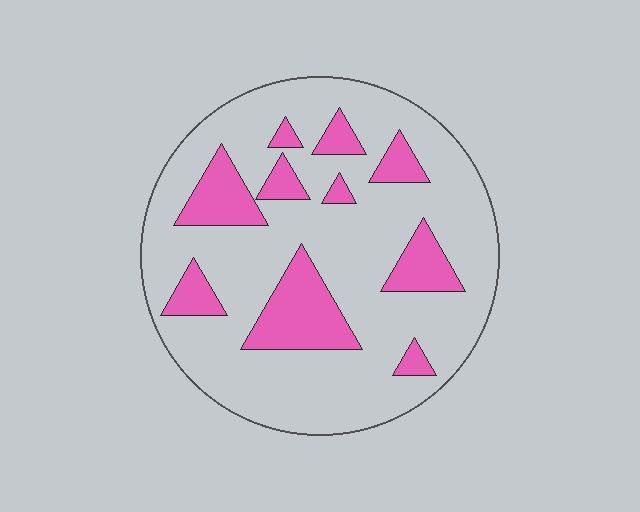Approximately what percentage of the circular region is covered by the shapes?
Approximately 20%.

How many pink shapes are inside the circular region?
10.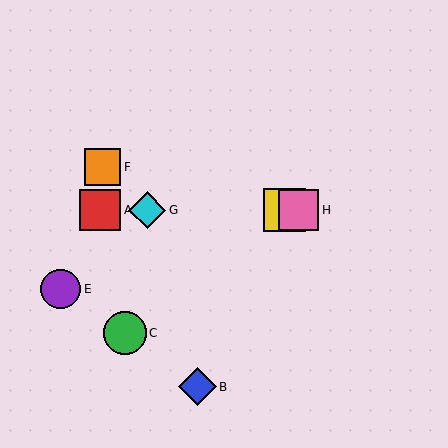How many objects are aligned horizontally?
4 objects (A, D, G, H) are aligned horizontally.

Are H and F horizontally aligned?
No, H is at y≈210 and F is at y≈167.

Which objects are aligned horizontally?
Objects A, D, G, H are aligned horizontally.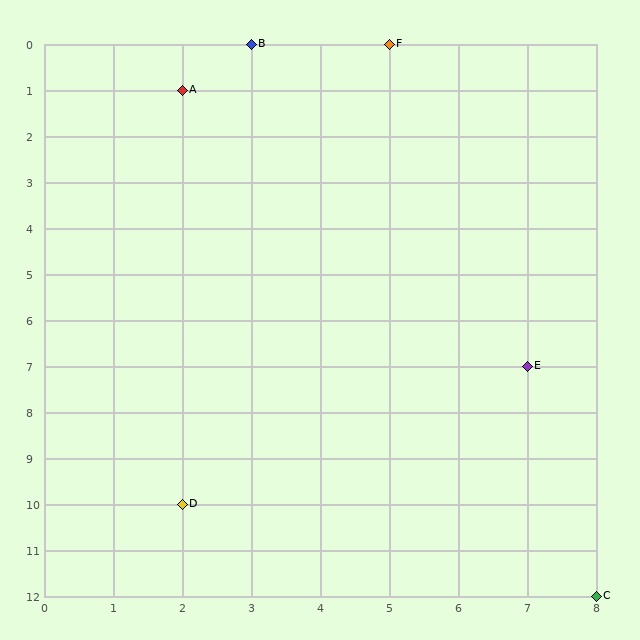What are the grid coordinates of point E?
Point E is at grid coordinates (7, 7).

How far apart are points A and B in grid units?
Points A and B are 1 column and 1 row apart (about 1.4 grid units diagonally).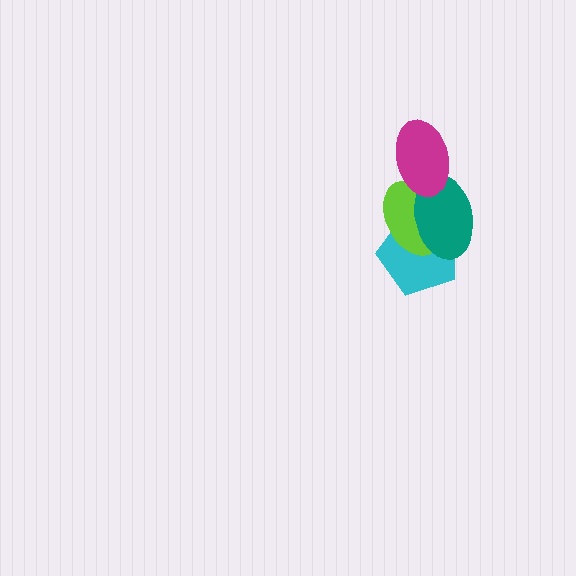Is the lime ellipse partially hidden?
Yes, it is partially covered by another shape.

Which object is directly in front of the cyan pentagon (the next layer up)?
The lime ellipse is directly in front of the cyan pentagon.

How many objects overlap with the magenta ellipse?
2 objects overlap with the magenta ellipse.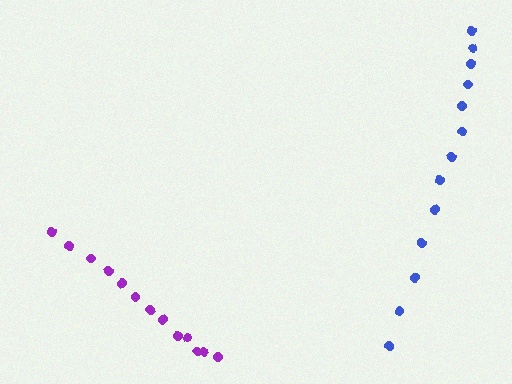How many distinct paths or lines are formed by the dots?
There are 2 distinct paths.